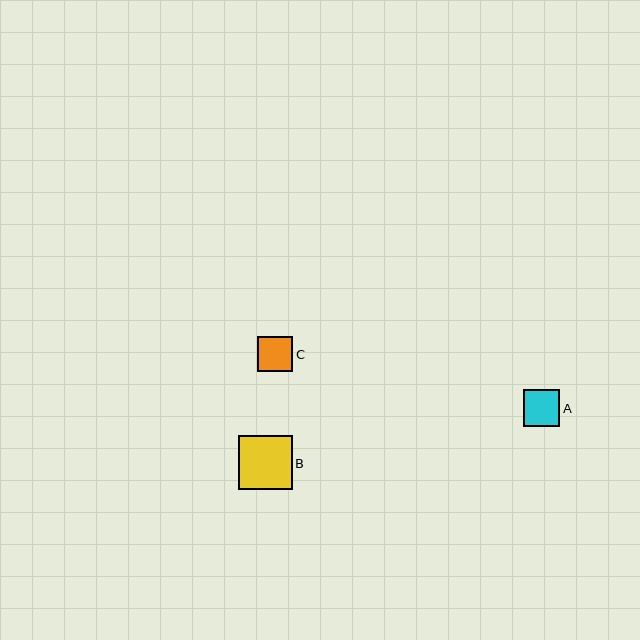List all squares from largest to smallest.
From largest to smallest: B, A, C.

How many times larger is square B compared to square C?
Square B is approximately 1.5 times the size of square C.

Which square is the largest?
Square B is the largest with a size of approximately 54 pixels.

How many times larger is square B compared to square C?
Square B is approximately 1.5 times the size of square C.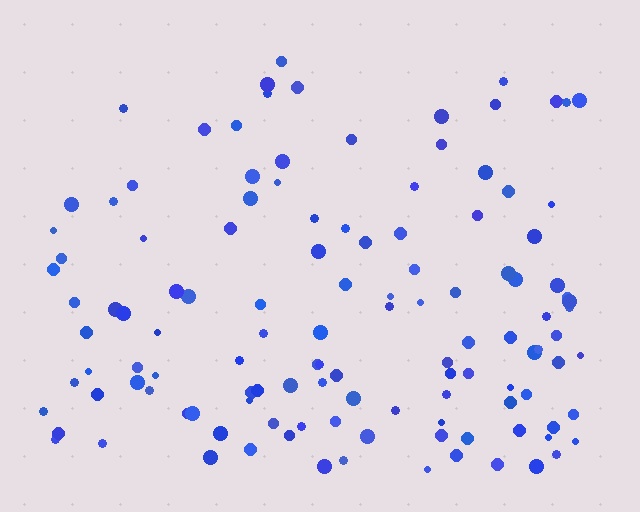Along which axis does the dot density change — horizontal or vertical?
Vertical.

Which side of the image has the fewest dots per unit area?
The top.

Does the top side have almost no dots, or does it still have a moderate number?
Still a moderate number, just noticeably fewer than the bottom.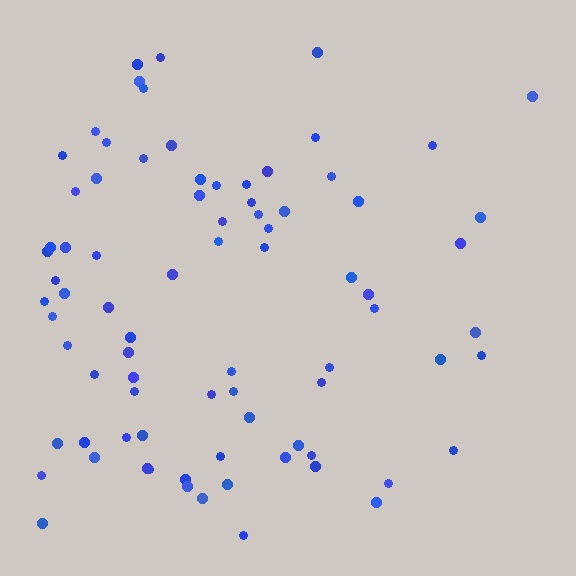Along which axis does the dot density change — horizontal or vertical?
Horizontal.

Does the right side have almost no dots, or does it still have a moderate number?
Still a moderate number, just noticeably fewer than the left.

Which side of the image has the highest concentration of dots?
The left.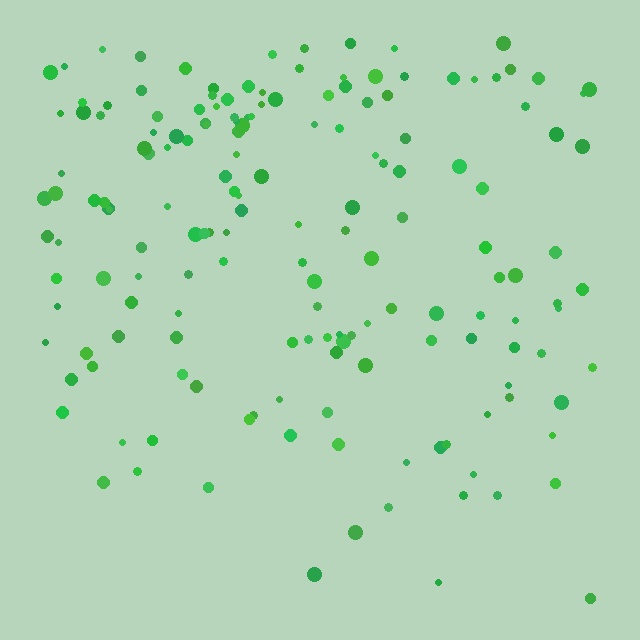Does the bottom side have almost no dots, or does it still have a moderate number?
Still a moderate number, just noticeably fewer than the top.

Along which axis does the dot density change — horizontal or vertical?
Vertical.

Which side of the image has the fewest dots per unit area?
The bottom.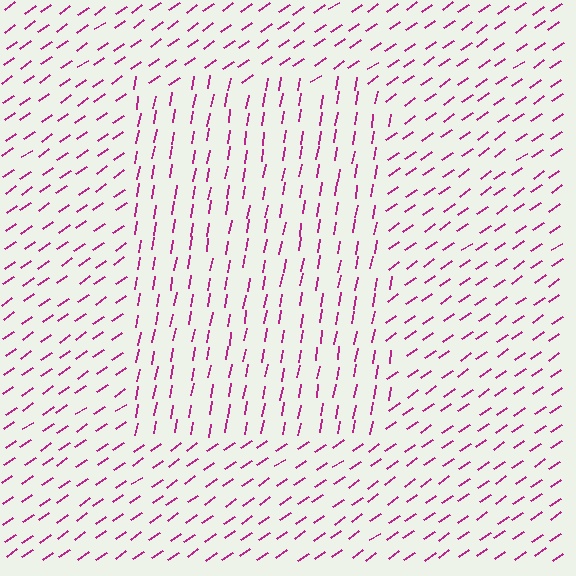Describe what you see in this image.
The image is filled with small magenta line segments. A rectangle region in the image has lines oriented differently from the surrounding lines, creating a visible texture boundary.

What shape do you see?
I see a rectangle.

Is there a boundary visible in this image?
Yes, there is a texture boundary formed by a change in line orientation.